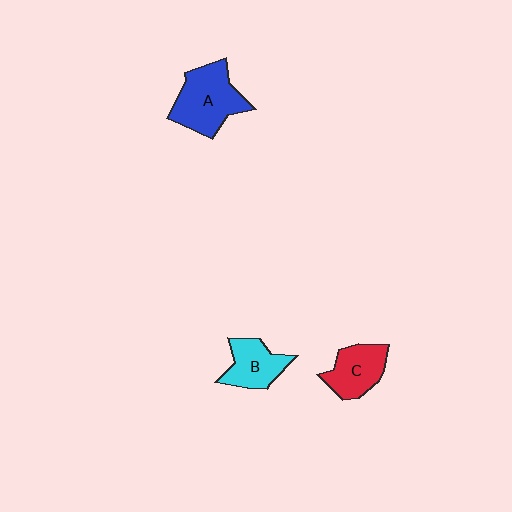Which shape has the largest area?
Shape A (blue).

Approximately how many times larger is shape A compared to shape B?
Approximately 1.5 times.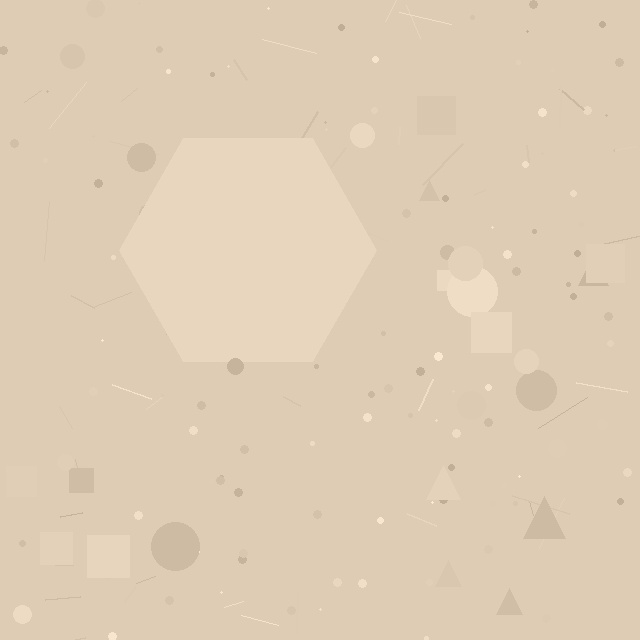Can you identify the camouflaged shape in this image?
The camouflaged shape is a hexagon.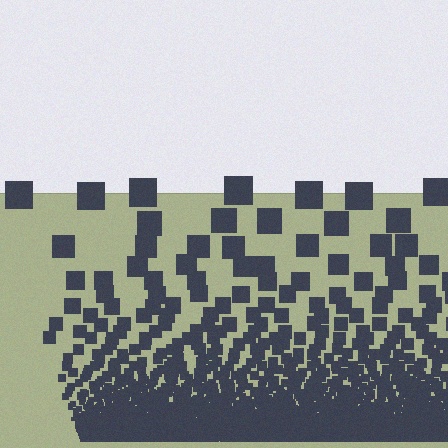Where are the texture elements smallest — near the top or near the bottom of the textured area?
Near the bottom.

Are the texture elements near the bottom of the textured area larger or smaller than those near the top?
Smaller. The gradient is inverted — elements near the bottom are smaller and denser.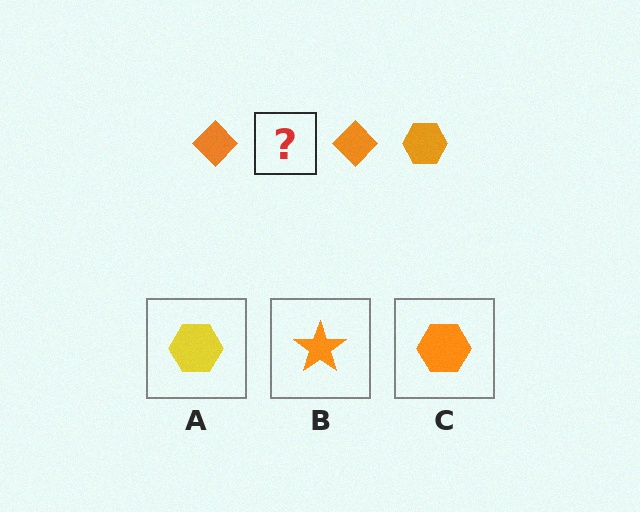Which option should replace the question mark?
Option C.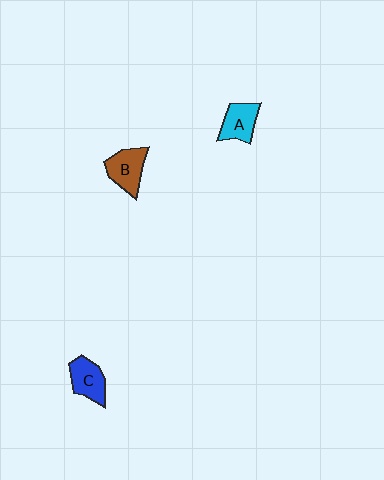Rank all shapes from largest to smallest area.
From largest to smallest: B (brown), C (blue), A (cyan).